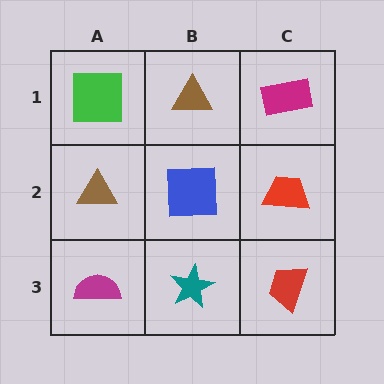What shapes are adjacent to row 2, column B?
A brown triangle (row 1, column B), a teal star (row 3, column B), a brown triangle (row 2, column A), a red trapezoid (row 2, column C).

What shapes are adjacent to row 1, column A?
A brown triangle (row 2, column A), a brown triangle (row 1, column B).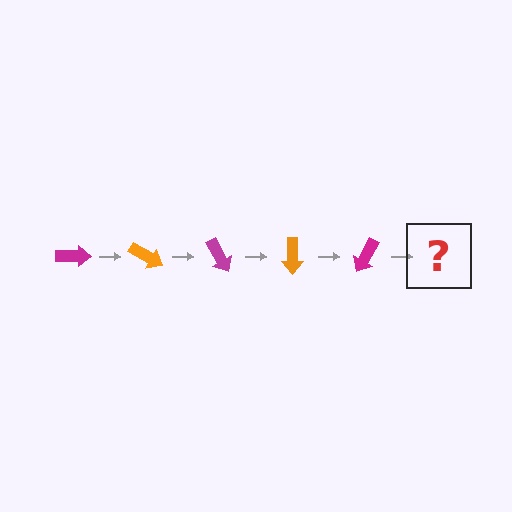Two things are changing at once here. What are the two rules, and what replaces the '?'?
The two rules are that it rotates 30 degrees each step and the color cycles through magenta and orange. The '?' should be an orange arrow, rotated 150 degrees from the start.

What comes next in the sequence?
The next element should be an orange arrow, rotated 150 degrees from the start.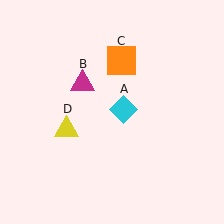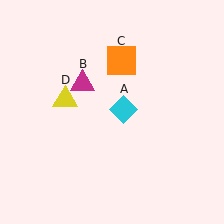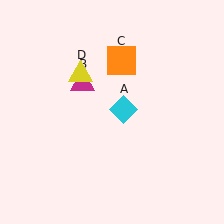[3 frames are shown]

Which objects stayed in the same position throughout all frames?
Cyan diamond (object A) and magenta triangle (object B) and orange square (object C) remained stationary.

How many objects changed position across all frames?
1 object changed position: yellow triangle (object D).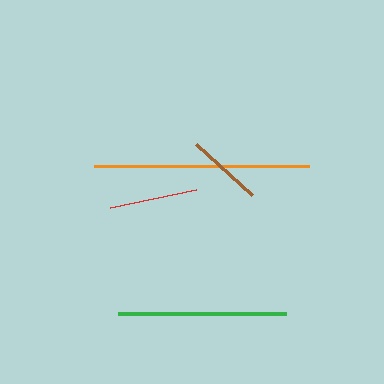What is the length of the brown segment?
The brown segment is approximately 75 pixels long.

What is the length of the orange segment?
The orange segment is approximately 215 pixels long.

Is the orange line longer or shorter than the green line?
The orange line is longer than the green line.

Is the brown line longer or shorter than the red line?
The red line is longer than the brown line.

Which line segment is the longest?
The orange line is the longest at approximately 215 pixels.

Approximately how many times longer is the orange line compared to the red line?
The orange line is approximately 2.4 times the length of the red line.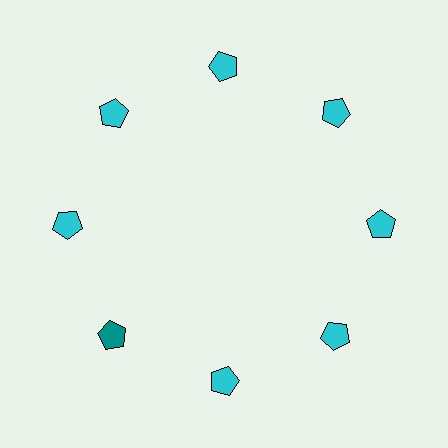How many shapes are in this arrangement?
There are 8 shapes arranged in a ring pattern.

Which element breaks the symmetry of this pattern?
The teal pentagon at roughly the 8 o'clock position breaks the symmetry. All other shapes are cyan pentagons.